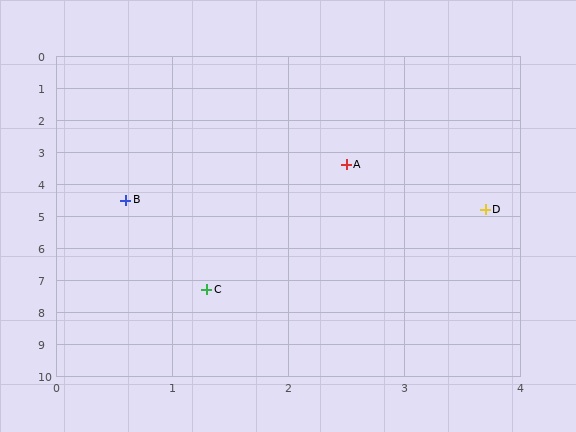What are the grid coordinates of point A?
Point A is at approximately (2.5, 3.4).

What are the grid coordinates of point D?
Point D is at approximately (3.7, 4.8).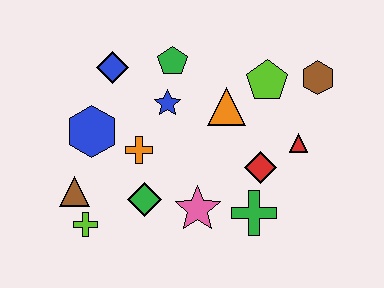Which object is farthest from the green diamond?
The brown hexagon is farthest from the green diamond.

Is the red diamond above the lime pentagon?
No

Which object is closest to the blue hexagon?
The orange cross is closest to the blue hexagon.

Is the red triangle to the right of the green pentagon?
Yes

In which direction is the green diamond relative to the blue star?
The green diamond is below the blue star.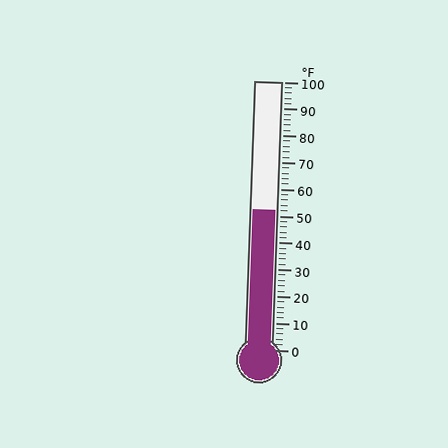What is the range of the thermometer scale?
The thermometer scale ranges from 0°F to 100°F.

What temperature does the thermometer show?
The thermometer shows approximately 52°F.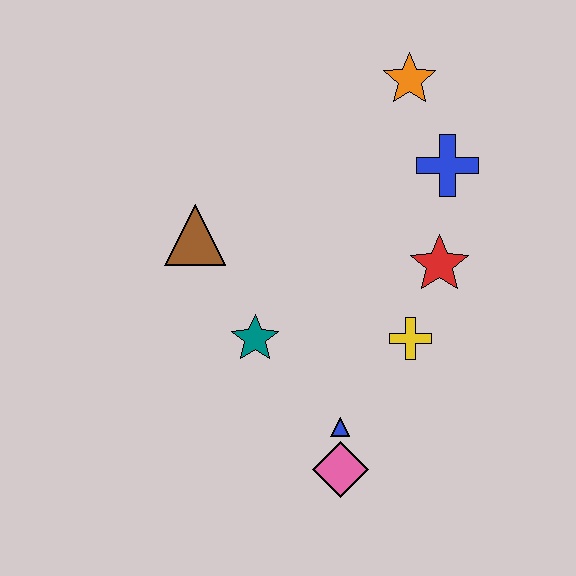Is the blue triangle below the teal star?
Yes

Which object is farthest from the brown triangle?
The pink diamond is farthest from the brown triangle.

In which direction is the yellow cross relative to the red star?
The yellow cross is below the red star.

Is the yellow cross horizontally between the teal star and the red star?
Yes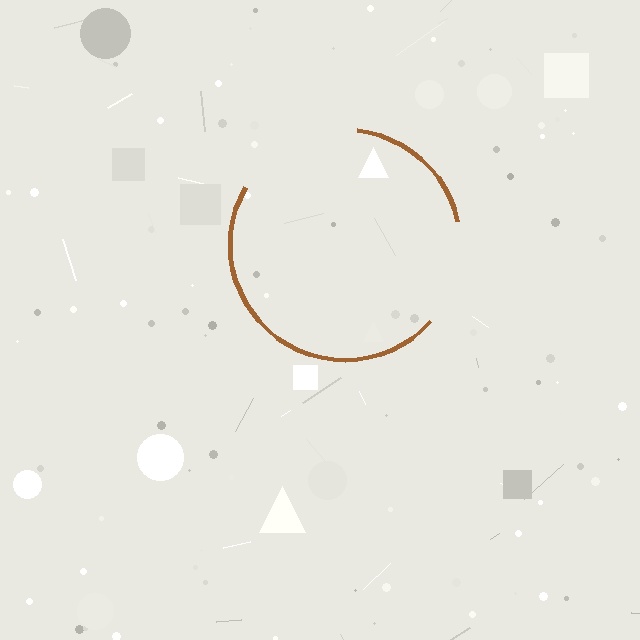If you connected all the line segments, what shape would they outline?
They would outline a circle.